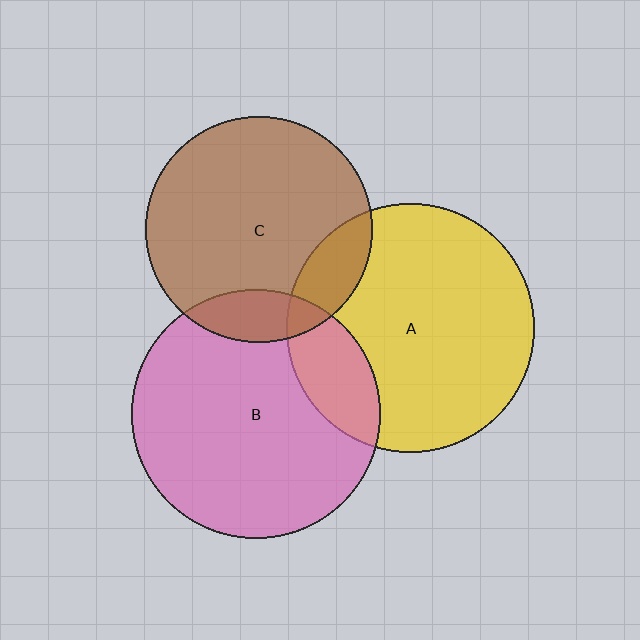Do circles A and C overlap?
Yes.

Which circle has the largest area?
Circle B (pink).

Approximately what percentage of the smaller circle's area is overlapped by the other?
Approximately 15%.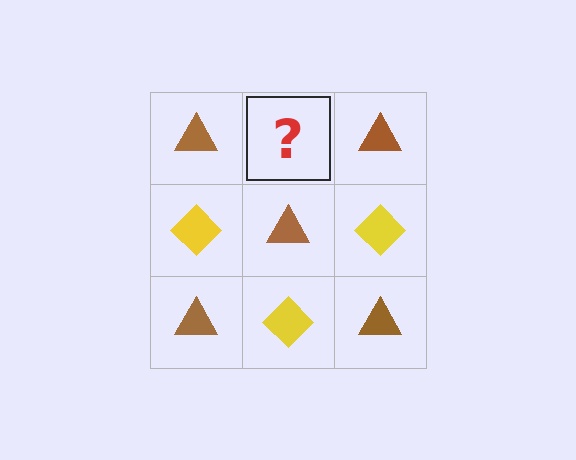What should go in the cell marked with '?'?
The missing cell should contain a yellow diamond.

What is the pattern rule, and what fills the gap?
The rule is that it alternates brown triangle and yellow diamond in a checkerboard pattern. The gap should be filled with a yellow diamond.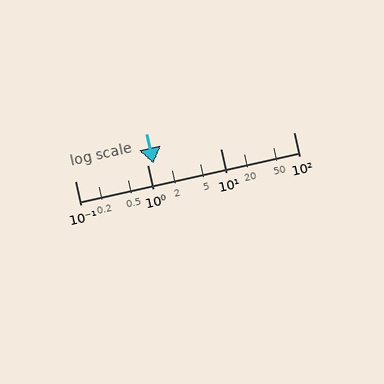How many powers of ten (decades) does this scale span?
The scale spans 3 decades, from 0.1 to 100.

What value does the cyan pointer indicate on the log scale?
The pointer indicates approximately 1.2.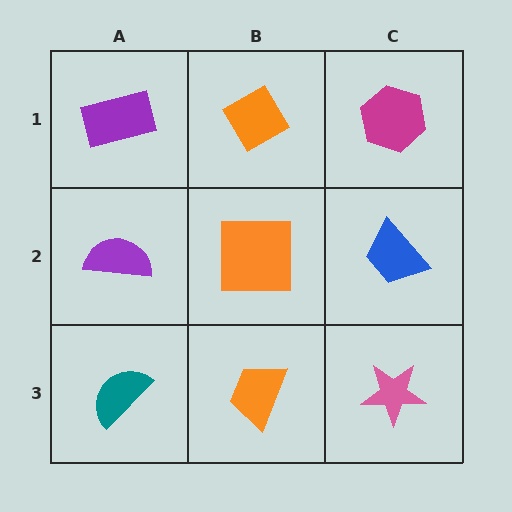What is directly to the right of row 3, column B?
A pink star.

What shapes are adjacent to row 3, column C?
A blue trapezoid (row 2, column C), an orange trapezoid (row 3, column B).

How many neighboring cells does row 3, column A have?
2.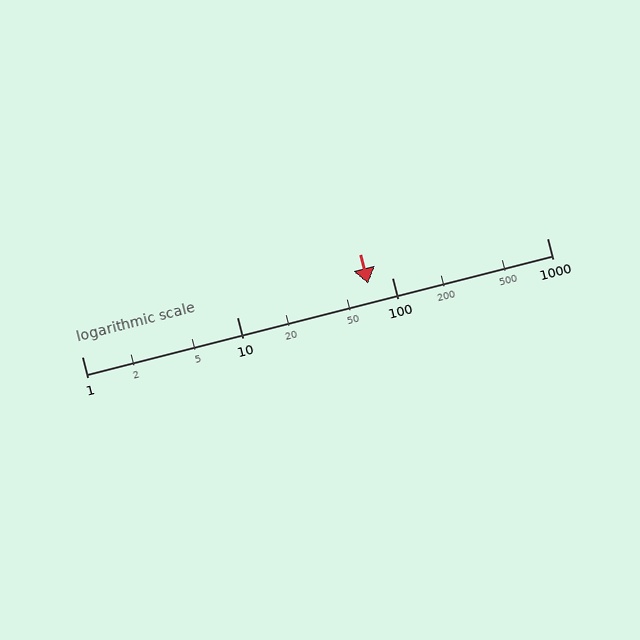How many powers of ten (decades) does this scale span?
The scale spans 3 decades, from 1 to 1000.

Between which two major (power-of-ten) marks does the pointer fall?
The pointer is between 10 and 100.